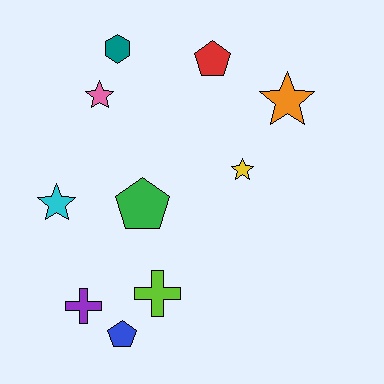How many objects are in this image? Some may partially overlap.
There are 10 objects.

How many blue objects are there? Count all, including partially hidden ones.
There is 1 blue object.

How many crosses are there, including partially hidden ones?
There are 2 crosses.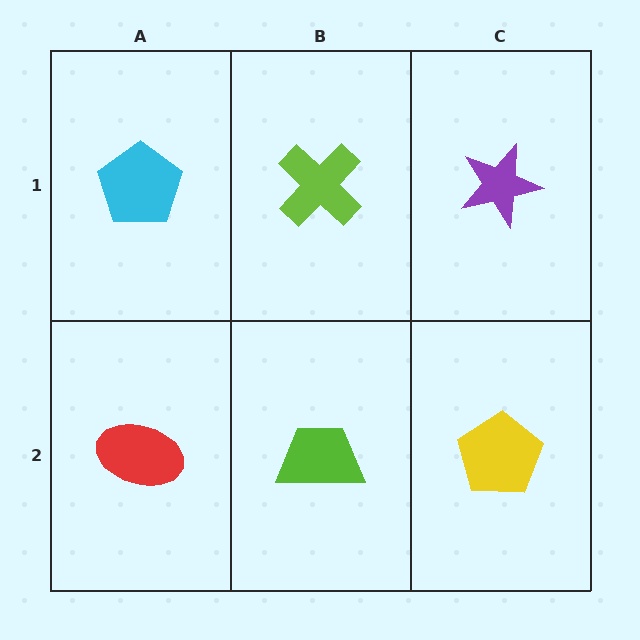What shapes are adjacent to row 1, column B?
A lime trapezoid (row 2, column B), a cyan pentagon (row 1, column A), a purple star (row 1, column C).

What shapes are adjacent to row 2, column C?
A purple star (row 1, column C), a lime trapezoid (row 2, column B).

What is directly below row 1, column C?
A yellow pentagon.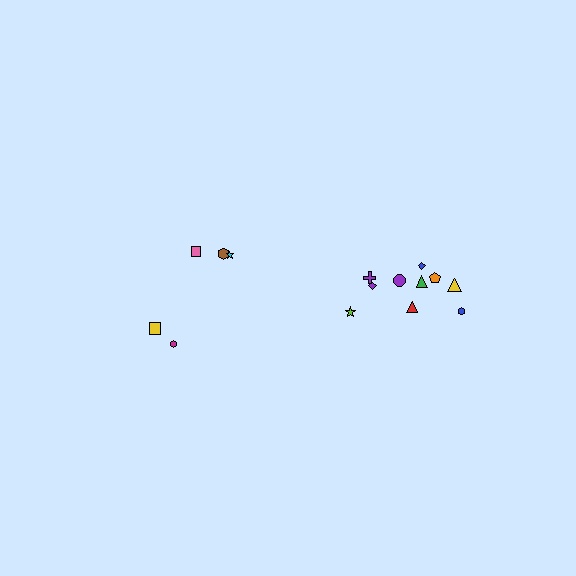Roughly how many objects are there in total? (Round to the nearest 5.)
Roughly 15 objects in total.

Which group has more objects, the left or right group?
The right group.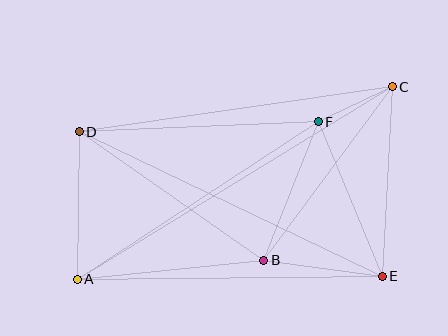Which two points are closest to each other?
Points C and F are closest to each other.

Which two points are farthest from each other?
Points A and C are farthest from each other.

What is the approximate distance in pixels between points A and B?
The distance between A and B is approximately 187 pixels.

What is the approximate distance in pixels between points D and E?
The distance between D and E is approximately 336 pixels.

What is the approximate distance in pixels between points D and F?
The distance between D and F is approximately 239 pixels.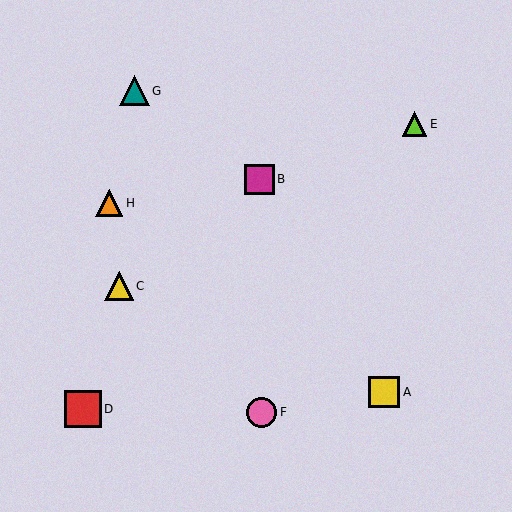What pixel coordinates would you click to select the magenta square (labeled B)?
Click at (259, 179) to select the magenta square B.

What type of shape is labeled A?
Shape A is a yellow square.